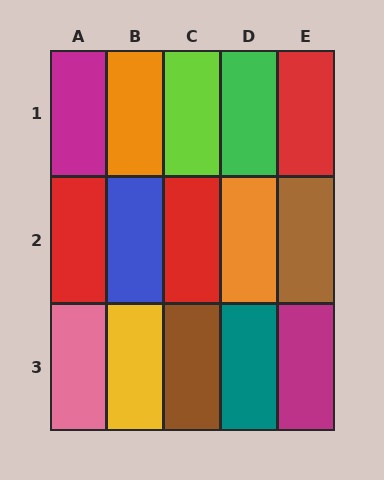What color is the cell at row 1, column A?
Magenta.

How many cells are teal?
1 cell is teal.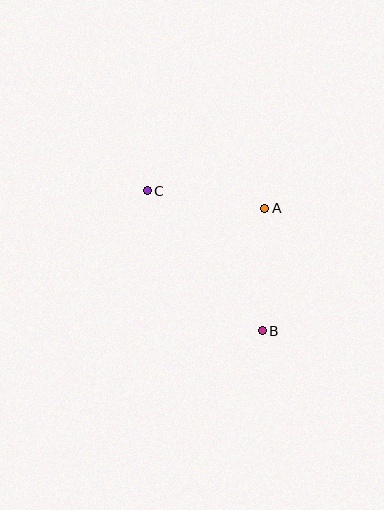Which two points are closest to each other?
Points A and C are closest to each other.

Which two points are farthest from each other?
Points B and C are farthest from each other.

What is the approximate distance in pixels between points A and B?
The distance between A and B is approximately 122 pixels.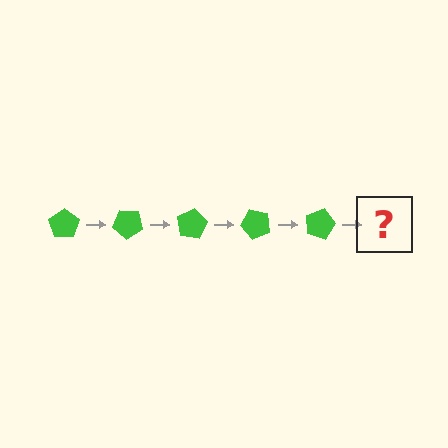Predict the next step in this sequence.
The next step is a green pentagon rotated 200 degrees.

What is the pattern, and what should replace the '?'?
The pattern is that the pentagon rotates 40 degrees each step. The '?' should be a green pentagon rotated 200 degrees.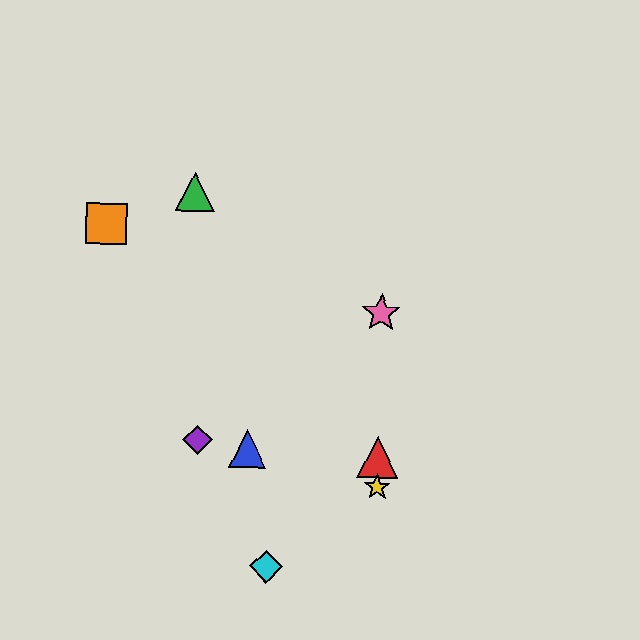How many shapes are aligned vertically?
3 shapes (the red triangle, the yellow star, the pink star) are aligned vertically.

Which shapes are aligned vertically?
The red triangle, the yellow star, the pink star are aligned vertically.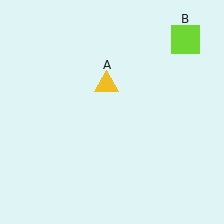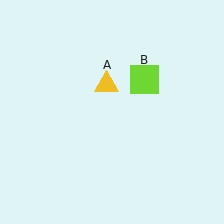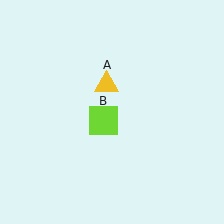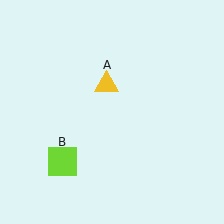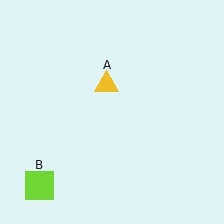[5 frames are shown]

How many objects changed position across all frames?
1 object changed position: lime square (object B).